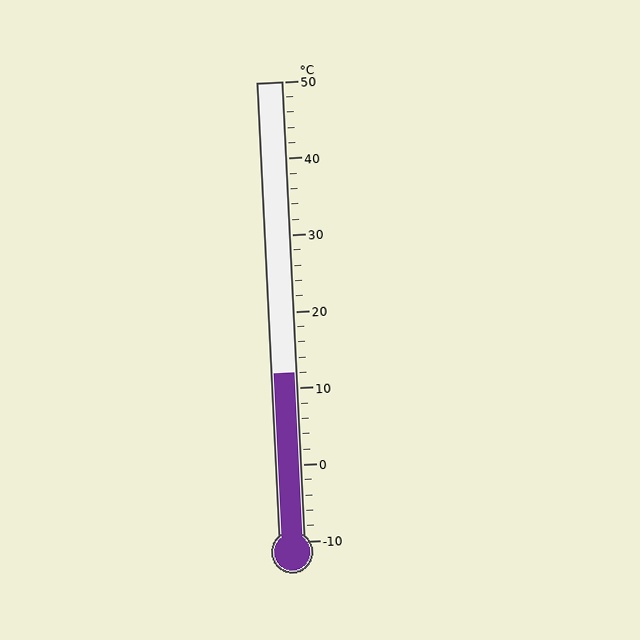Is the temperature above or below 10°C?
The temperature is above 10°C.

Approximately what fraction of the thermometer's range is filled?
The thermometer is filled to approximately 35% of its range.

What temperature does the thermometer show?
The thermometer shows approximately 12°C.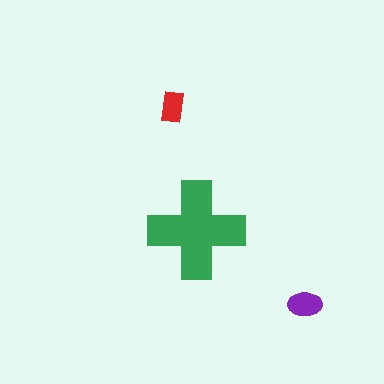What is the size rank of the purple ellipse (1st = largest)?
2nd.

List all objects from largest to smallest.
The green cross, the purple ellipse, the red rectangle.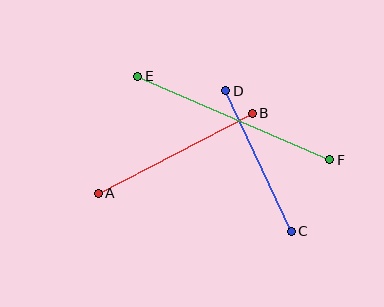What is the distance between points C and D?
The distance is approximately 155 pixels.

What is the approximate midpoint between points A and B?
The midpoint is at approximately (175, 153) pixels.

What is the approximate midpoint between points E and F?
The midpoint is at approximately (234, 118) pixels.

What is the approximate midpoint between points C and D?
The midpoint is at approximately (259, 161) pixels.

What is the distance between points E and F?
The distance is approximately 209 pixels.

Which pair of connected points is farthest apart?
Points E and F are farthest apart.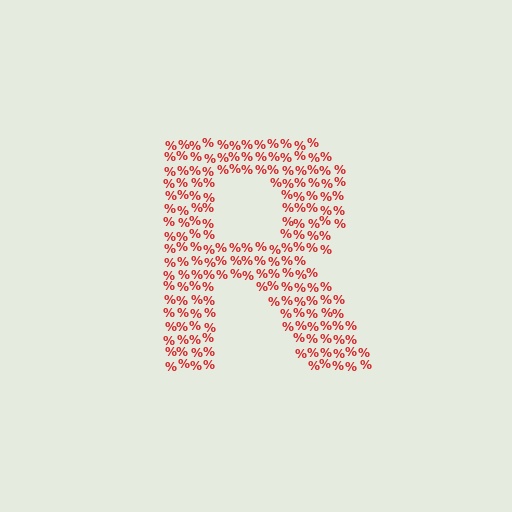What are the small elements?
The small elements are percent signs.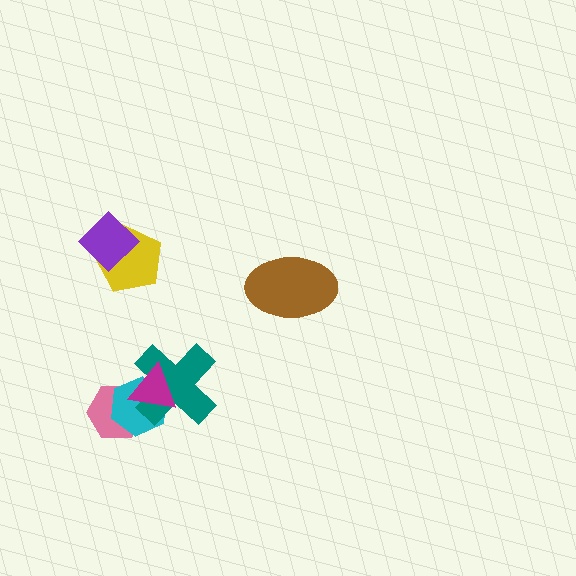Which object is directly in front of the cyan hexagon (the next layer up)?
The teal cross is directly in front of the cyan hexagon.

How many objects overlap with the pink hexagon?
3 objects overlap with the pink hexagon.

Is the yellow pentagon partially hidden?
Yes, it is partially covered by another shape.